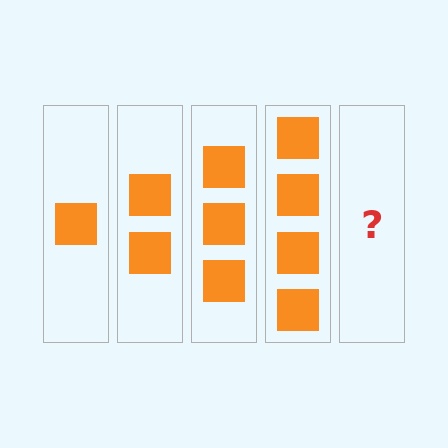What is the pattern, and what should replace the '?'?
The pattern is that each step adds one more square. The '?' should be 5 squares.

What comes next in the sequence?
The next element should be 5 squares.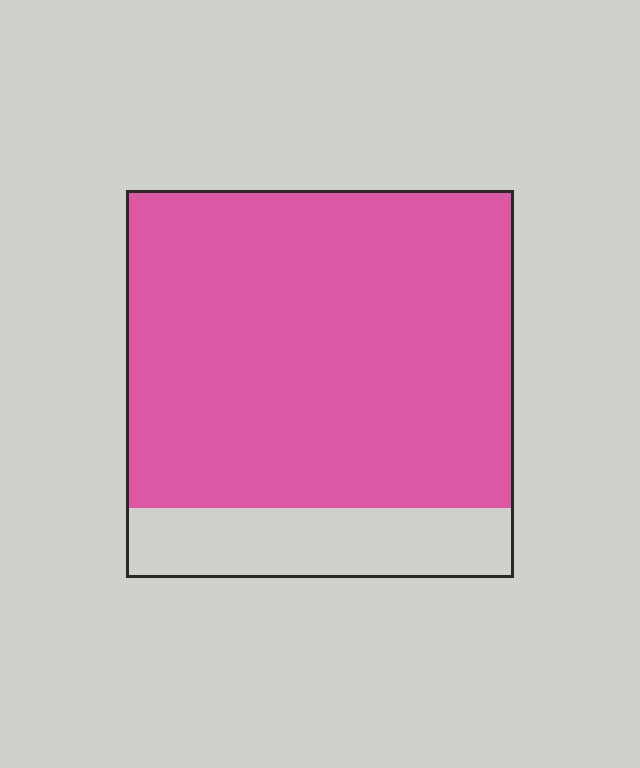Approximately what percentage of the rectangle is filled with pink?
Approximately 80%.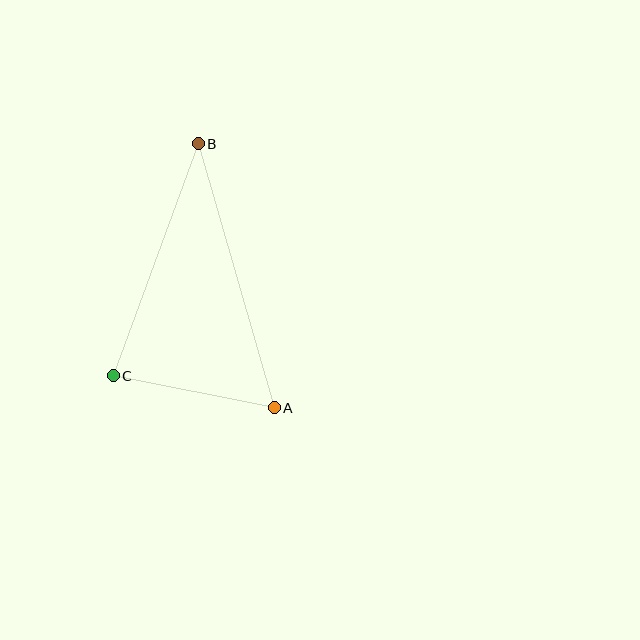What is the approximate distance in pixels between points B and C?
The distance between B and C is approximately 247 pixels.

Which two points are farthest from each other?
Points A and B are farthest from each other.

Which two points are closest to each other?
Points A and C are closest to each other.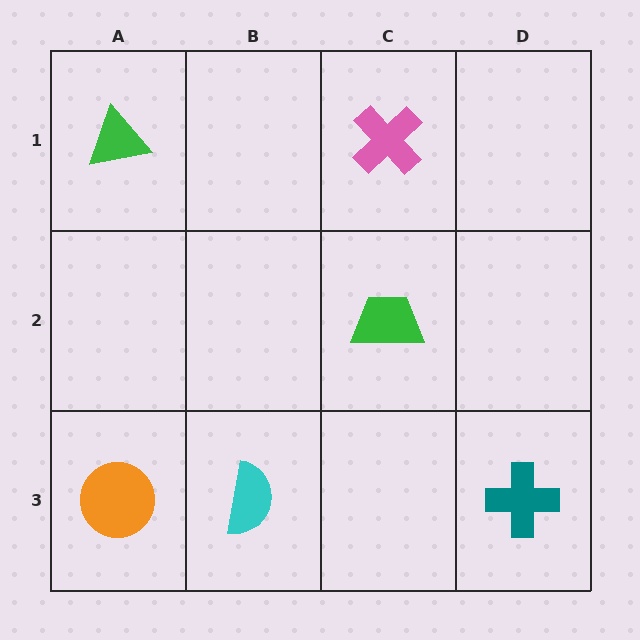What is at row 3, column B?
A cyan semicircle.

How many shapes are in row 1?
2 shapes.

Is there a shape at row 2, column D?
No, that cell is empty.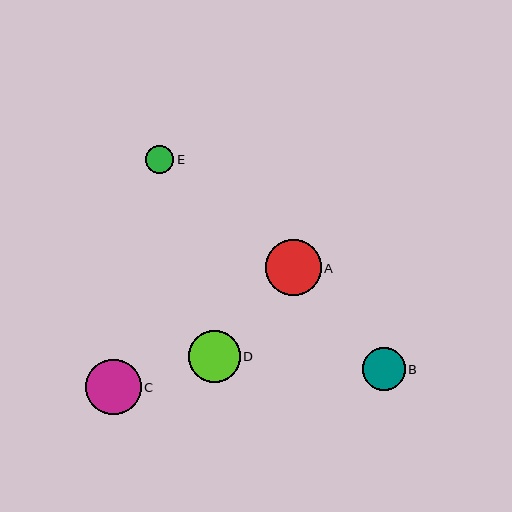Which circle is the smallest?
Circle E is the smallest with a size of approximately 28 pixels.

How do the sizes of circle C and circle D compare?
Circle C and circle D are approximately the same size.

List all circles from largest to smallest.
From largest to smallest: C, A, D, B, E.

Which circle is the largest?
Circle C is the largest with a size of approximately 56 pixels.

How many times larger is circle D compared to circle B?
Circle D is approximately 1.2 times the size of circle B.